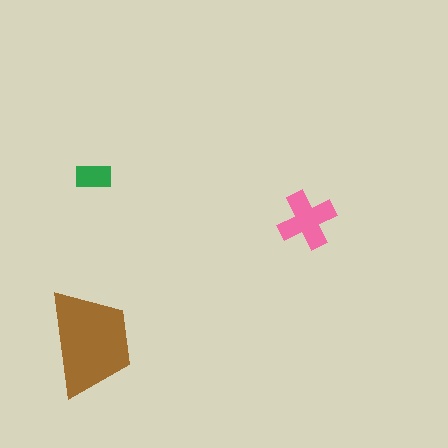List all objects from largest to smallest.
The brown trapezoid, the pink cross, the green rectangle.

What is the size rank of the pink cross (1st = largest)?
2nd.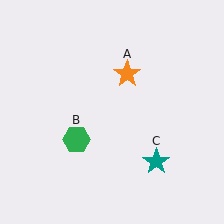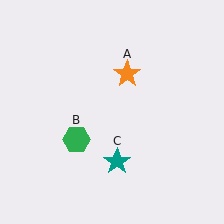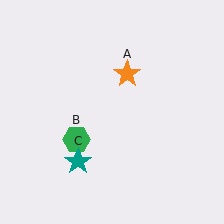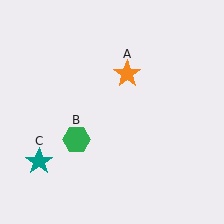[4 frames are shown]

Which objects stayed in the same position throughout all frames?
Orange star (object A) and green hexagon (object B) remained stationary.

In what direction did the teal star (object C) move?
The teal star (object C) moved left.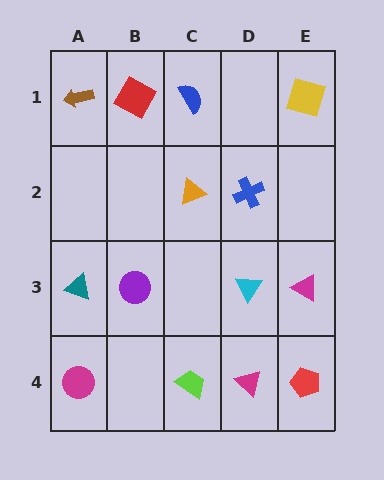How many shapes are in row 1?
4 shapes.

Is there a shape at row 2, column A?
No, that cell is empty.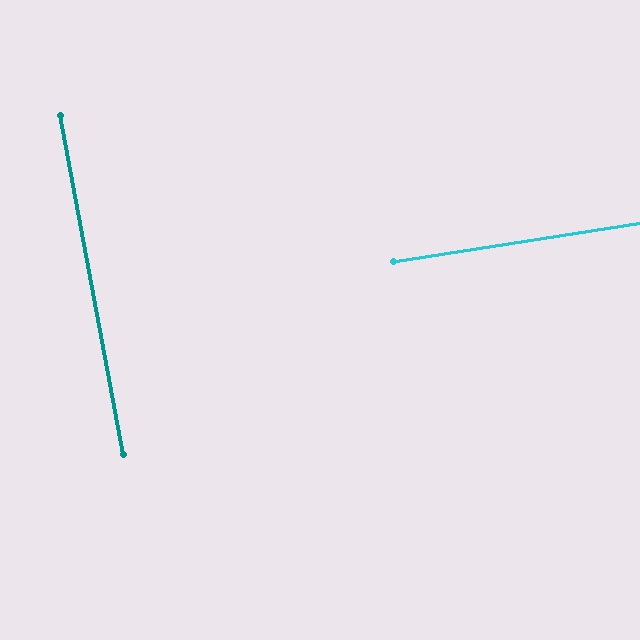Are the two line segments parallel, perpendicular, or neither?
Perpendicular — they meet at approximately 89°.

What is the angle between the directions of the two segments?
Approximately 89 degrees.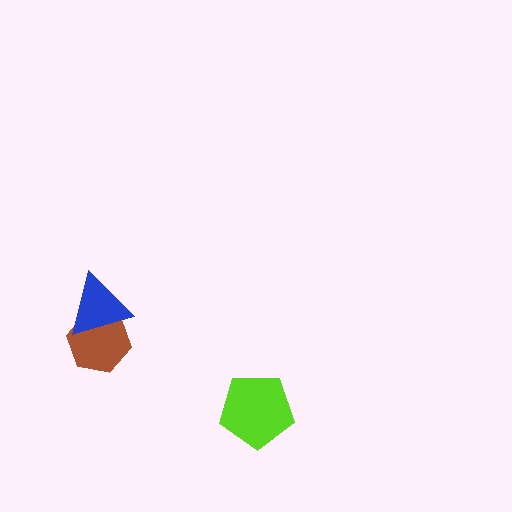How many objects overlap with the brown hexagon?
1 object overlaps with the brown hexagon.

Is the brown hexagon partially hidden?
Yes, it is partially covered by another shape.